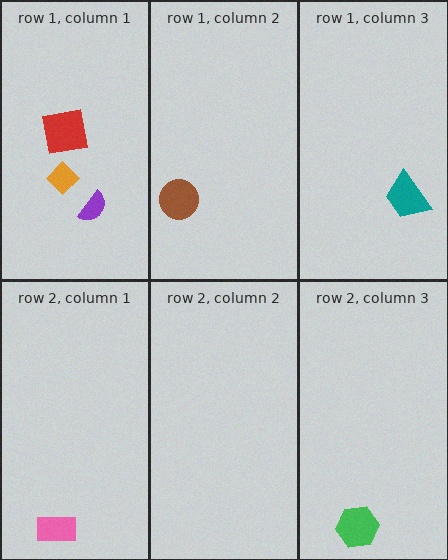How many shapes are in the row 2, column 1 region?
1.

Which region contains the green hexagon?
The row 2, column 3 region.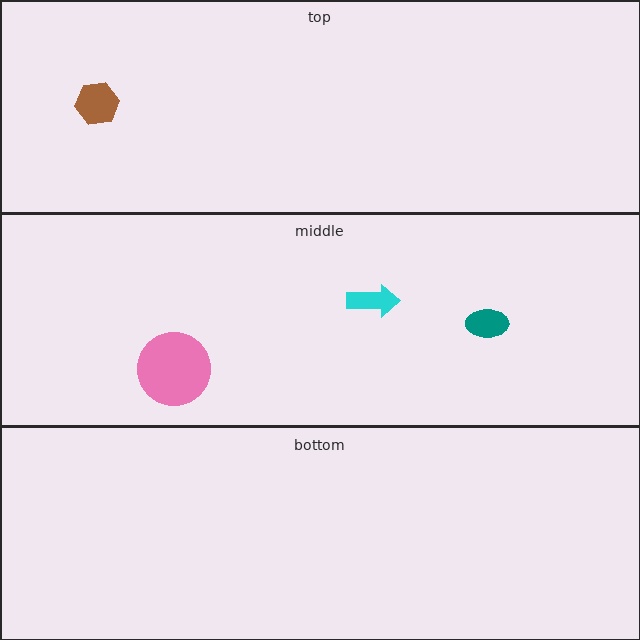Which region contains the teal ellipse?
The middle region.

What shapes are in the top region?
The brown hexagon.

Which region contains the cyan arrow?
The middle region.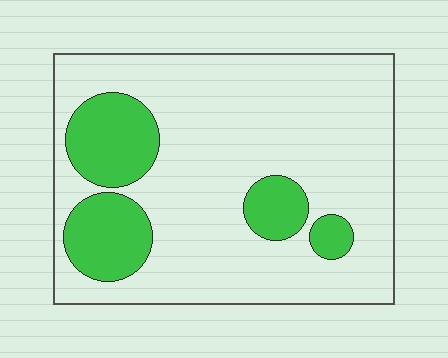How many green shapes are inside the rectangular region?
4.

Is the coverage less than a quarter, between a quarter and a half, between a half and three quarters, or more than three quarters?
Less than a quarter.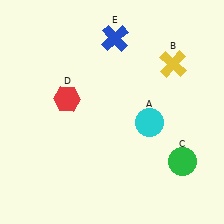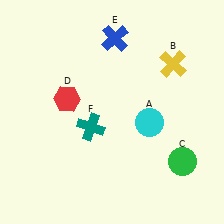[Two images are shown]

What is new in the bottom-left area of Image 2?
A teal cross (F) was added in the bottom-left area of Image 2.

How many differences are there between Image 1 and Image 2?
There is 1 difference between the two images.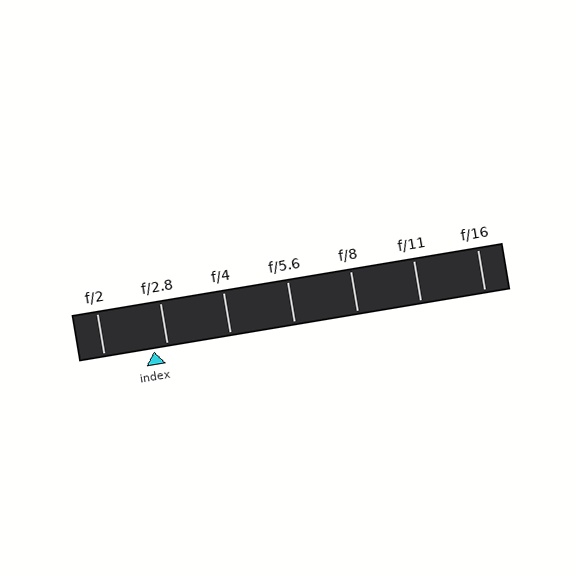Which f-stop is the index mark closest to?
The index mark is closest to f/2.8.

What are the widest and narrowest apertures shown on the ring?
The widest aperture shown is f/2 and the narrowest is f/16.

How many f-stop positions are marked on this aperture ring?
There are 7 f-stop positions marked.